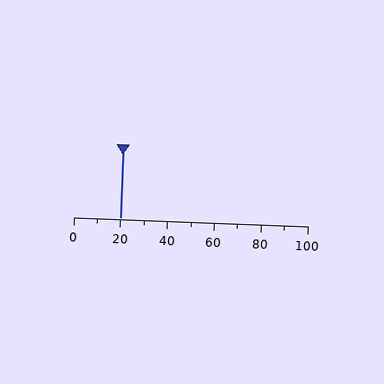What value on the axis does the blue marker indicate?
The marker indicates approximately 20.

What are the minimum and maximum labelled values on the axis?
The axis runs from 0 to 100.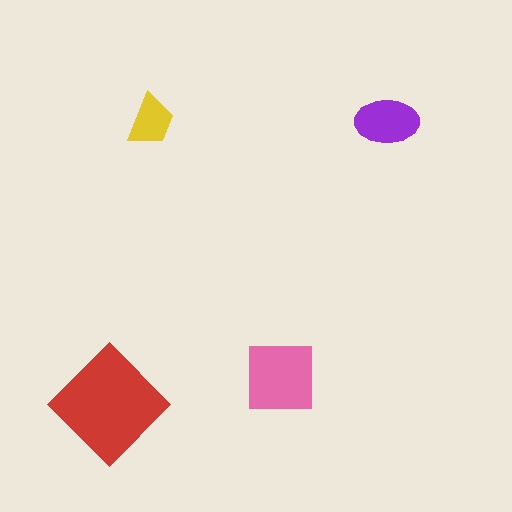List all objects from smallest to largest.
The yellow trapezoid, the purple ellipse, the pink square, the red diamond.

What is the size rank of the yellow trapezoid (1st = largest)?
4th.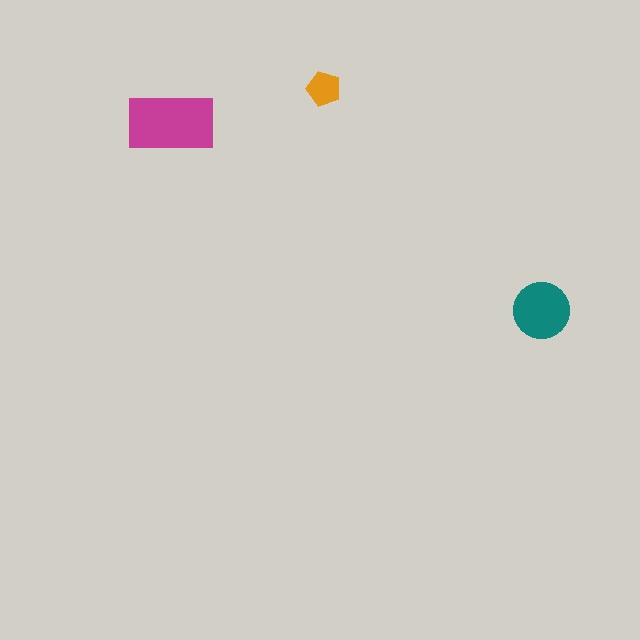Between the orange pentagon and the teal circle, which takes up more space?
The teal circle.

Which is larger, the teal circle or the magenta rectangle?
The magenta rectangle.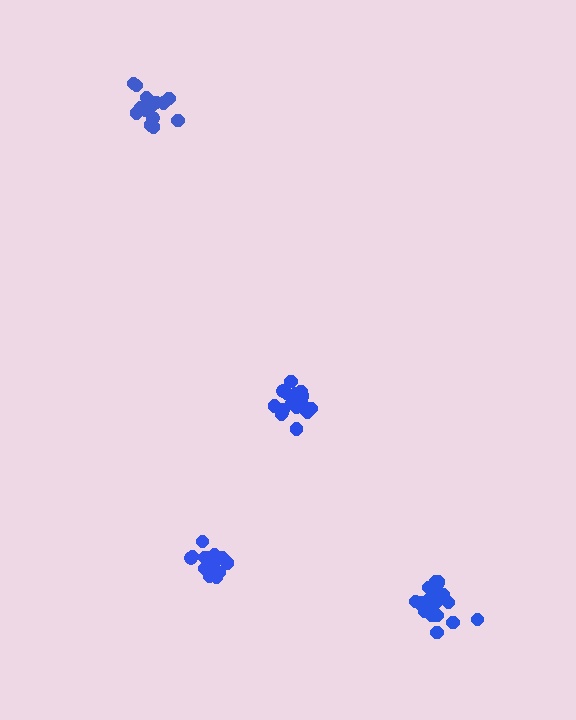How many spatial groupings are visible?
There are 4 spatial groupings.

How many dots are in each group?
Group 1: 20 dots, Group 2: 20 dots, Group 3: 15 dots, Group 4: 15 dots (70 total).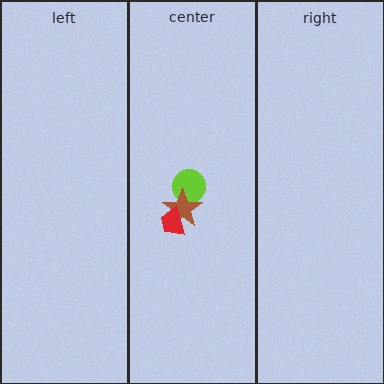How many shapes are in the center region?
3.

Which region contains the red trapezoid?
The center region.